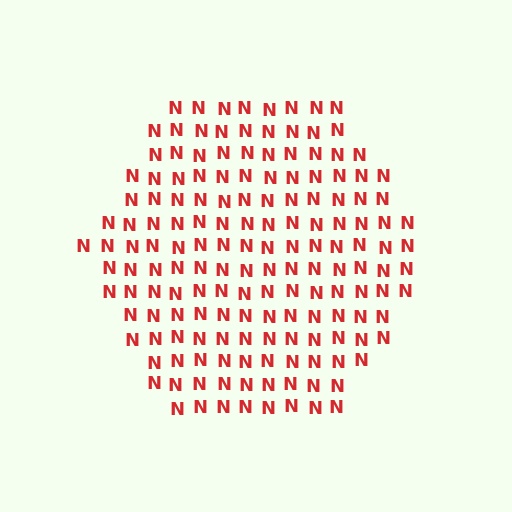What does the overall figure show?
The overall figure shows a hexagon.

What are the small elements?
The small elements are letter N's.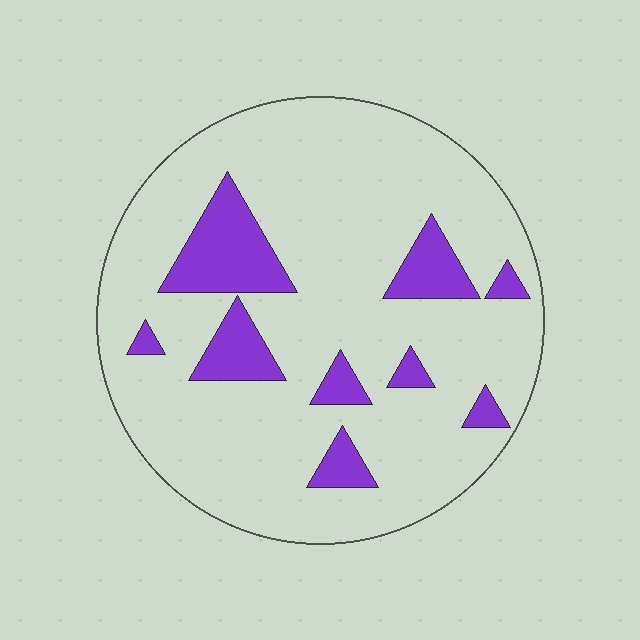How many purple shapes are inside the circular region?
9.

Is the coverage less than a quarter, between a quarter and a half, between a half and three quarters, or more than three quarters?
Less than a quarter.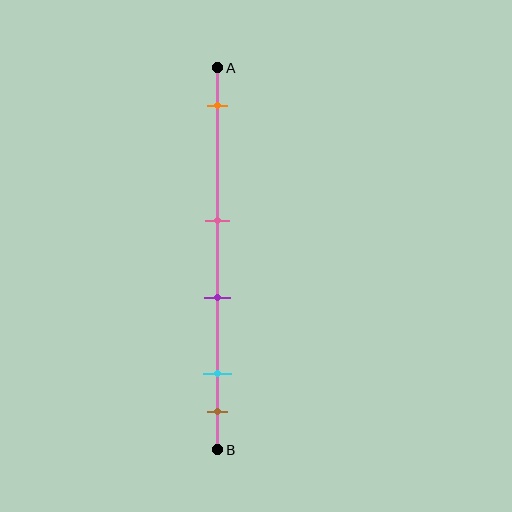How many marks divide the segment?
There are 5 marks dividing the segment.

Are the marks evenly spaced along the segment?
No, the marks are not evenly spaced.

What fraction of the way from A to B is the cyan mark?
The cyan mark is approximately 80% (0.8) of the way from A to B.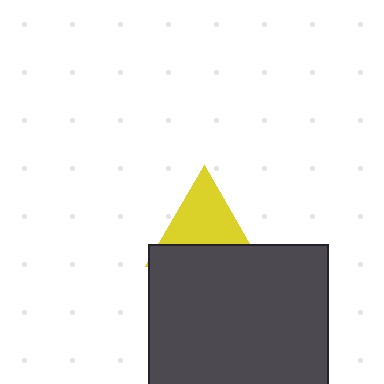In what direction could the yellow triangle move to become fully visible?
The yellow triangle could move up. That would shift it out from behind the dark gray square entirely.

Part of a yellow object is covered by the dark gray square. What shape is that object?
It is a triangle.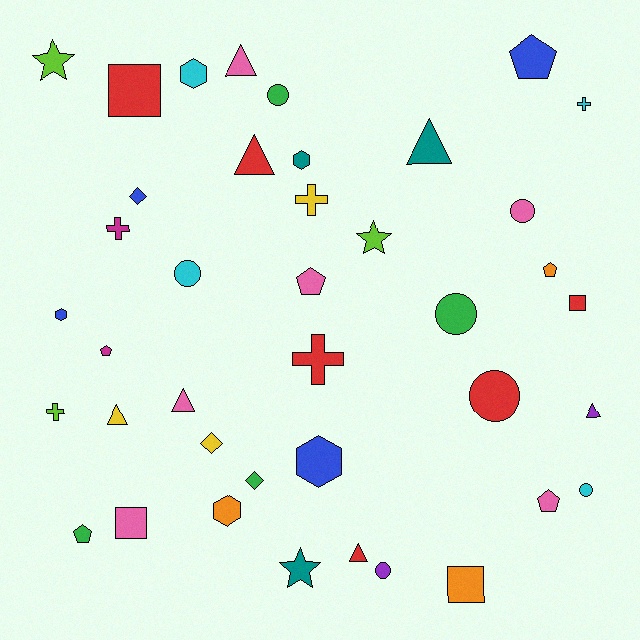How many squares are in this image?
There are 4 squares.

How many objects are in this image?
There are 40 objects.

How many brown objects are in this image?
There are no brown objects.